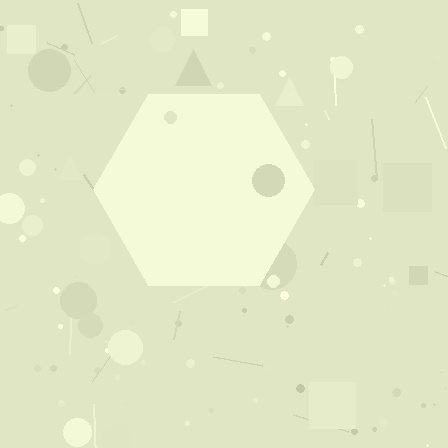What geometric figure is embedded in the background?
A hexagon is embedded in the background.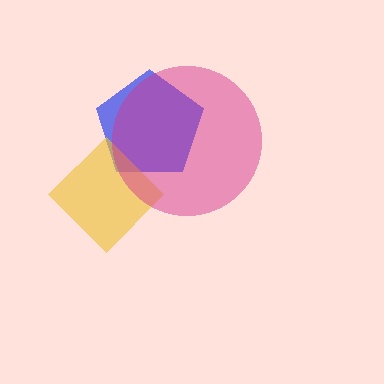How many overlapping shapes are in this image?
There are 3 overlapping shapes in the image.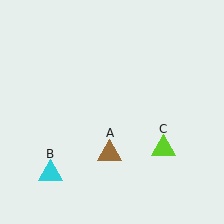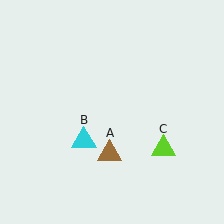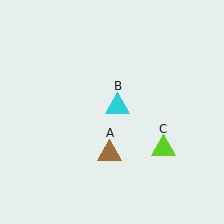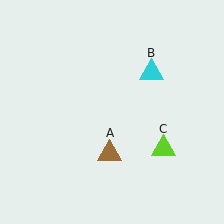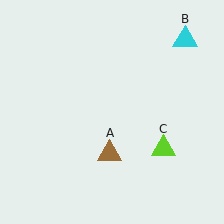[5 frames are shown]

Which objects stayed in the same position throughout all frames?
Brown triangle (object A) and lime triangle (object C) remained stationary.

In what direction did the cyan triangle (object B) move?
The cyan triangle (object B) moved up and to the right.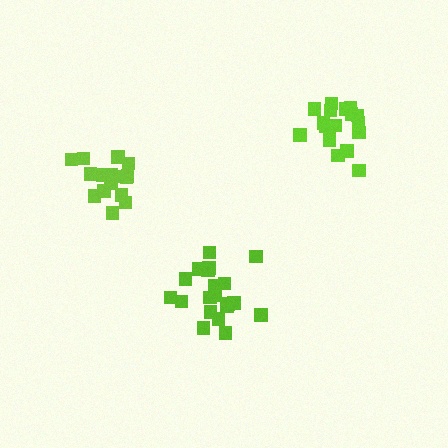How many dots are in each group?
Group 1: 20 dots, Group 2: 17 dots, Group 3: 18 dots (55 total).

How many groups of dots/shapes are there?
There are 3 groups.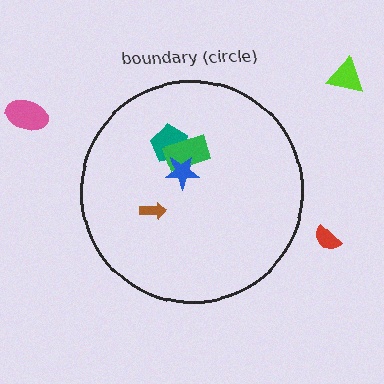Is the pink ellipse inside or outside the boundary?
Outside.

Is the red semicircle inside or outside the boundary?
Outside.